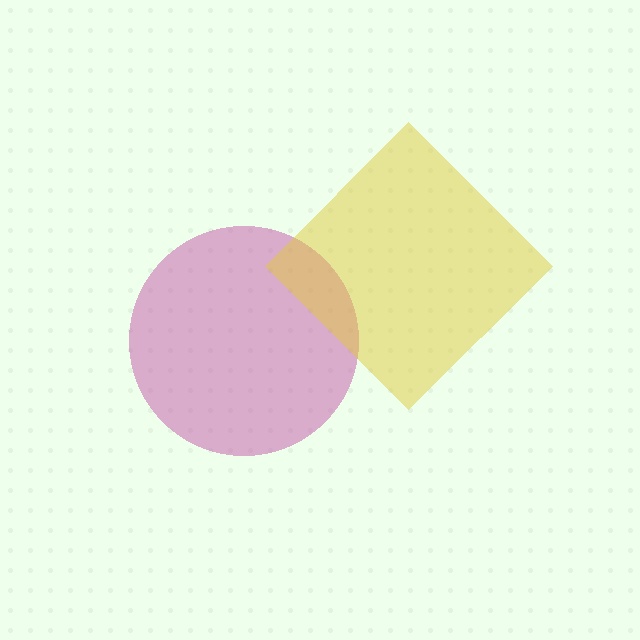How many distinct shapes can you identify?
There are 2 distinct shapes: a magenta circle, a yellow diamond.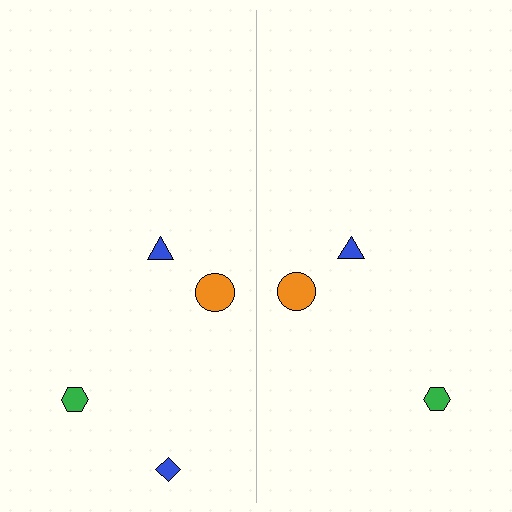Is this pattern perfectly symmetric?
No, the pattern is not perfectly symmetric. A blue diamond is missing from the right side.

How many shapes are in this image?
There are 7 shapes in this image.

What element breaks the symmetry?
A blue diamond is missing from the right side.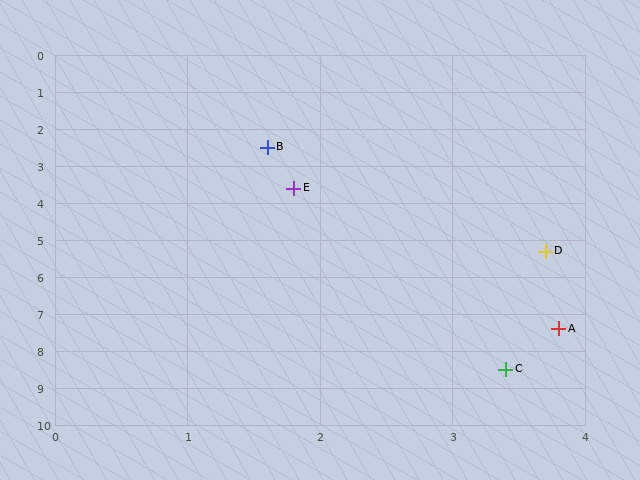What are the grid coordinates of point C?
Point C is at approximately (3.4, 8.5).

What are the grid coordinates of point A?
Point A is at approximately (3.8, 7.4).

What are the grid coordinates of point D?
Point D is at approximately (3.7, 5.3).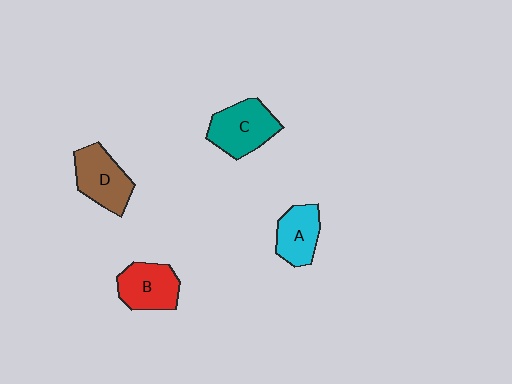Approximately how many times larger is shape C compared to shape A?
Approximately 1.3 times.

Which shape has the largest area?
Shape C (teal).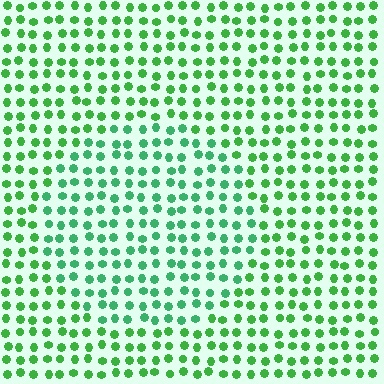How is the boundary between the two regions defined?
The boundary is defined purely by a slight shift in hue (about 23 degrees). Spacing, size, and orientation are identical on both sides.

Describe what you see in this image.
The image is filled with small green elements in a uniform arrangement. A circle-shaped region is visible where the elements are tinted to a slightly different hue, forming a subtle color boundary.